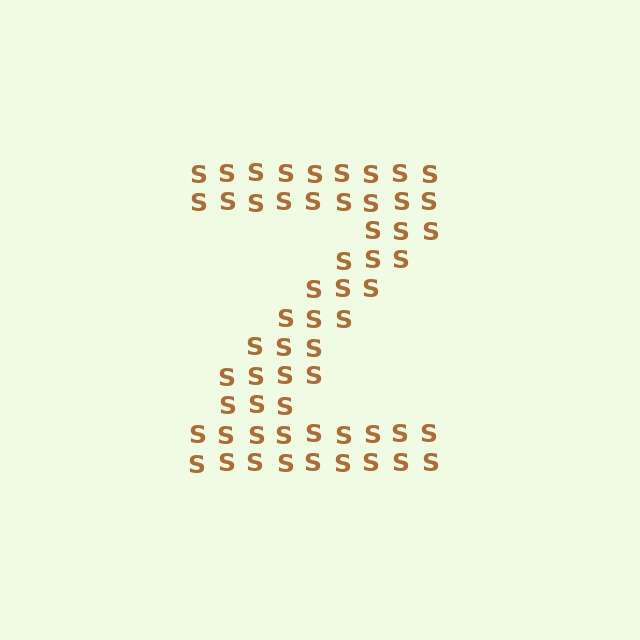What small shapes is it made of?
It is made of small letter S's.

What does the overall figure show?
The overall figure shows the letter Z.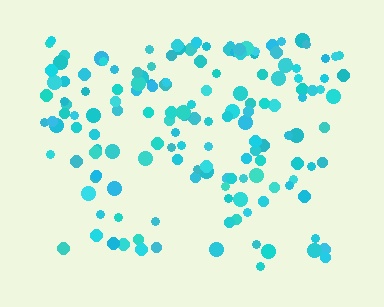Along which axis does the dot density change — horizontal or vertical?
Vertical.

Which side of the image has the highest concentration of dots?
The top.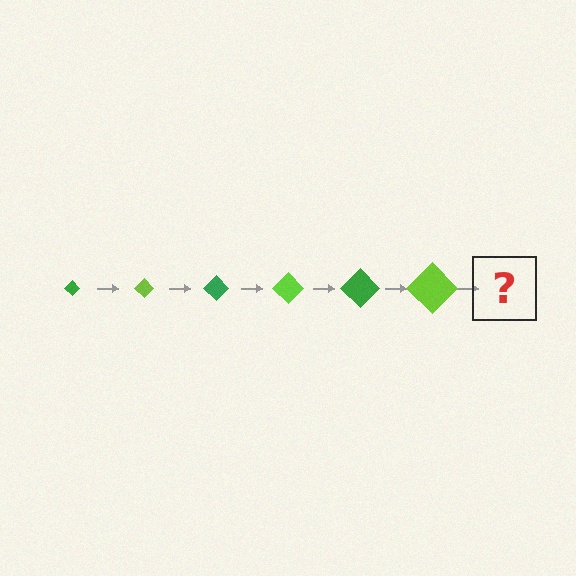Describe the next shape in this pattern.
It should be a green diamond, larger than the previous one.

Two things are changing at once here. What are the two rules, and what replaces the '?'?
The two rules are that the diamond grows larger each step and the color cycles through green and lime. The '?' should be a green diamond, larger than the previous one.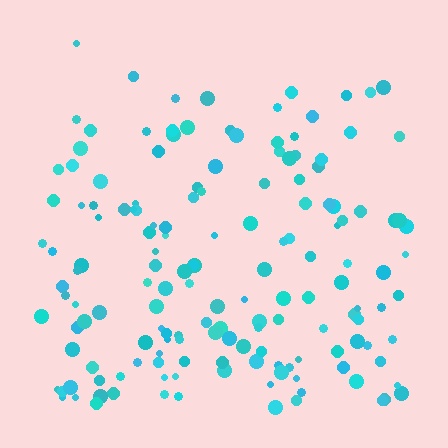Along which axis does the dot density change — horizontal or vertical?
Vertical.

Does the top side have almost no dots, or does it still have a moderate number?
Still a moderate number, just noticeably fewer than the bottom.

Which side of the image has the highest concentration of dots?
The bottom.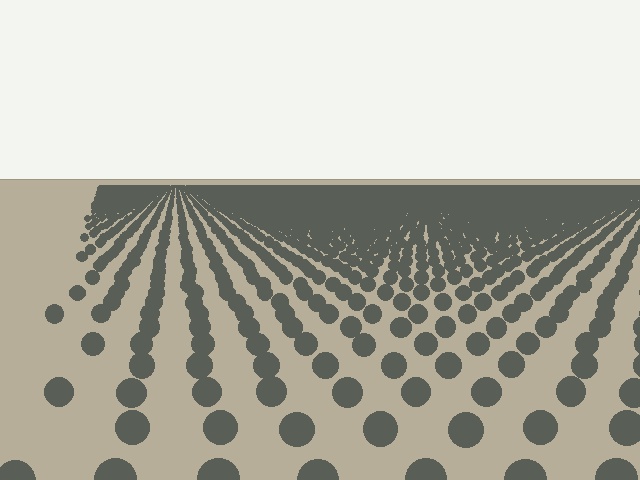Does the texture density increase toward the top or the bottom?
Density increases toward the top.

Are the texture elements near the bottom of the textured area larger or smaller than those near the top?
Larger. Near the bottom, elements are closer to the viewer and appear at a bigger on-screen size.